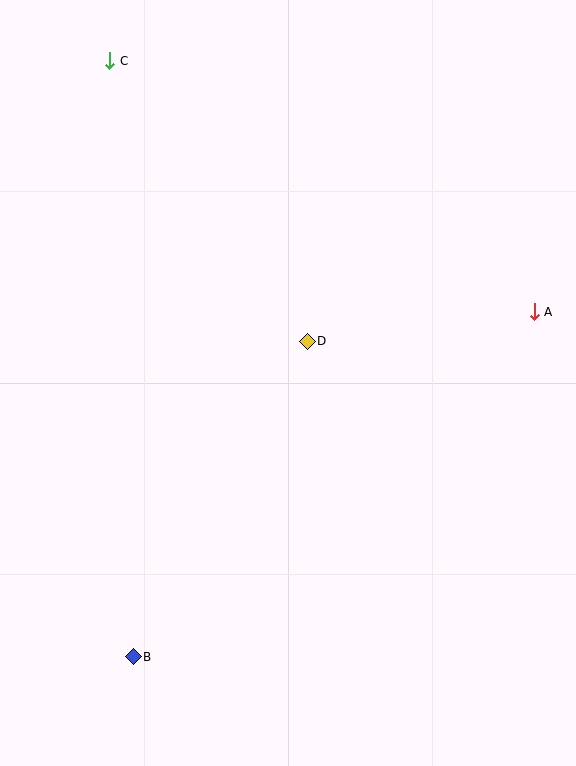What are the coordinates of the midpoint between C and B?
The midpoint between C and B is at (121, 359).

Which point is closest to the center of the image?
Point D at (307, 341) is closest to the center.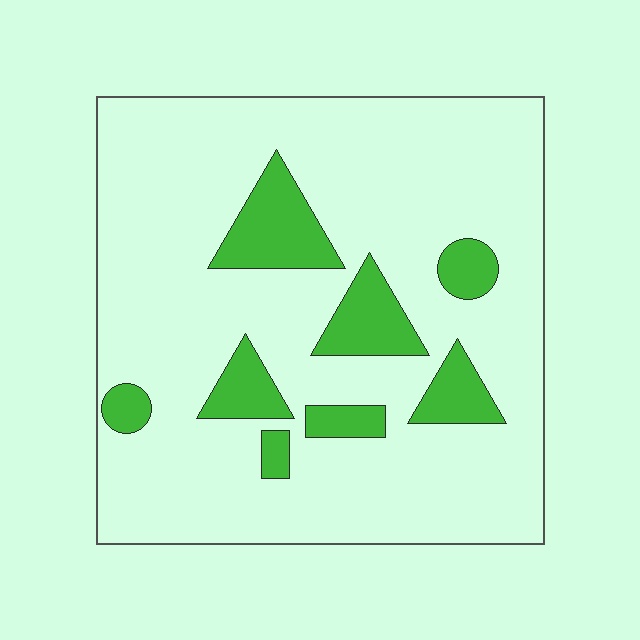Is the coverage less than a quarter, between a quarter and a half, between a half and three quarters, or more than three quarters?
Less than a quarter.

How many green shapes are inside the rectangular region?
8.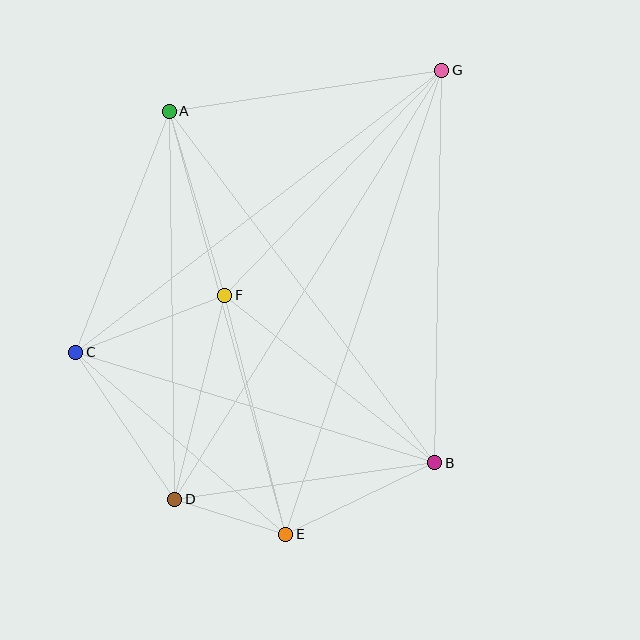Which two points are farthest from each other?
Points D and G are farthest from each other.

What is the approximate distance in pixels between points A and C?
The distance between A and C is approximately 258 pixels.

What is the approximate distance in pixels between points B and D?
The distance between B and D is approximately 263 pixels.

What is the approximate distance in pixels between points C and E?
The distance between C and E is approximately 278 pixels.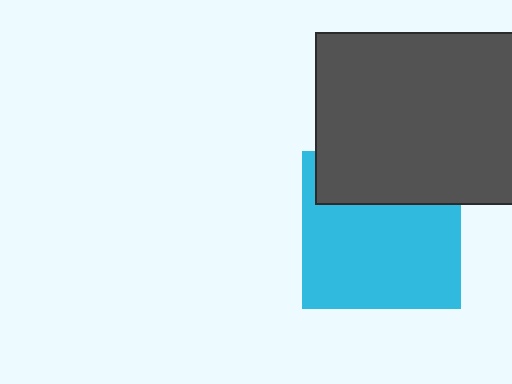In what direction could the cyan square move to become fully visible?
The cyan square could move down. That would shift it out from behind the dark gray rectangle entirely.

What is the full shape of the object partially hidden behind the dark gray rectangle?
The partially hidden object is a cyan square.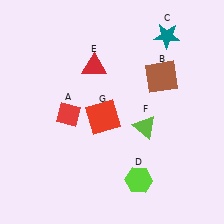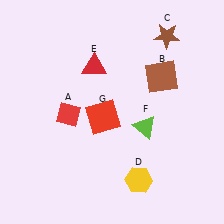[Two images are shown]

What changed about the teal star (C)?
In Image 1, C is teal. In Image 2, it changed to brown.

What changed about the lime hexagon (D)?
In Image 1, D is lime. In Image 2, it changed to yellow.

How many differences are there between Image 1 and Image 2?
There are 2 differences between the two images.